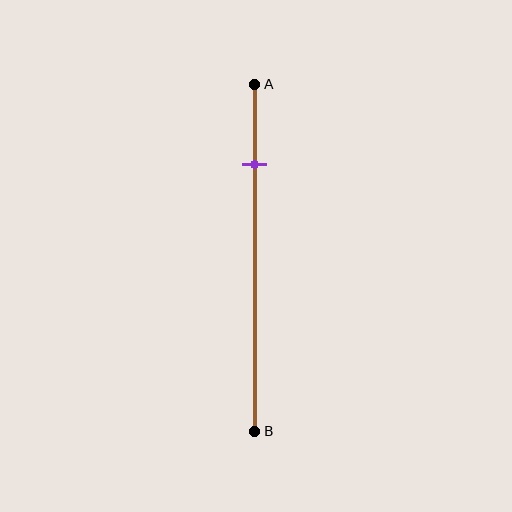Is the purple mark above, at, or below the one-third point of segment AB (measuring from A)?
The purple mark is above the one-third point of segment AB.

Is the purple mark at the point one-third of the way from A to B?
No, the mark is at about 25% from A, not at the 33% one-third point.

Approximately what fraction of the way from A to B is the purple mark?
The purple mark is approximately 25% of the way from A to B.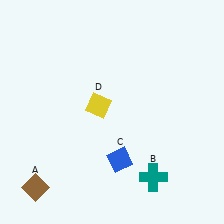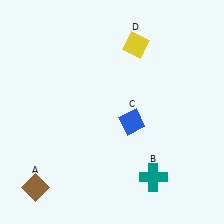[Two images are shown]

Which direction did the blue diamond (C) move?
The blue diamond (C) moved up.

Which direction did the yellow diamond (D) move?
The yellow diamond (D) moved up.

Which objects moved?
The objects that moved are: the blue diamond (C), the yellow diamond (D).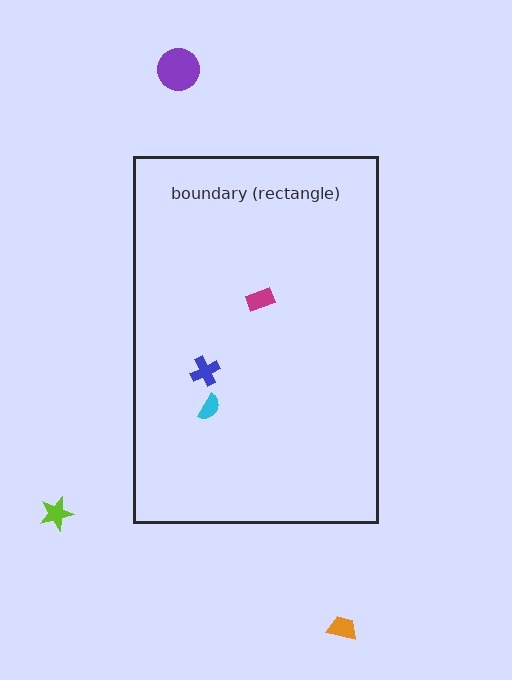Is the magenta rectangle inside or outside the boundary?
Inside.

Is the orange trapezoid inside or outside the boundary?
Outside.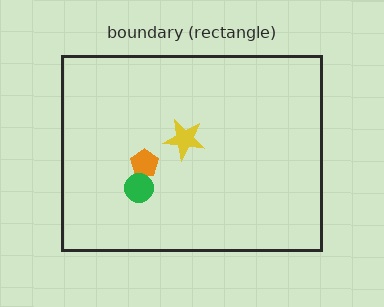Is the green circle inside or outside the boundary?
Inside.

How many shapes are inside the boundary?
3 inside, 0 outside.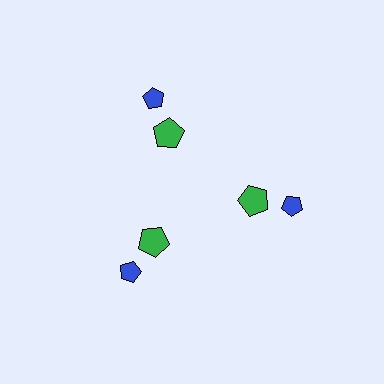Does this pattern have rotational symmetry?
Yes, this pattern has 3-fold rotational symmetry. It looks the same after rotating 120 degrees around the center.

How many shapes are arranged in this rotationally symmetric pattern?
There are 6 shapes, arranged in 3 groups of 2.